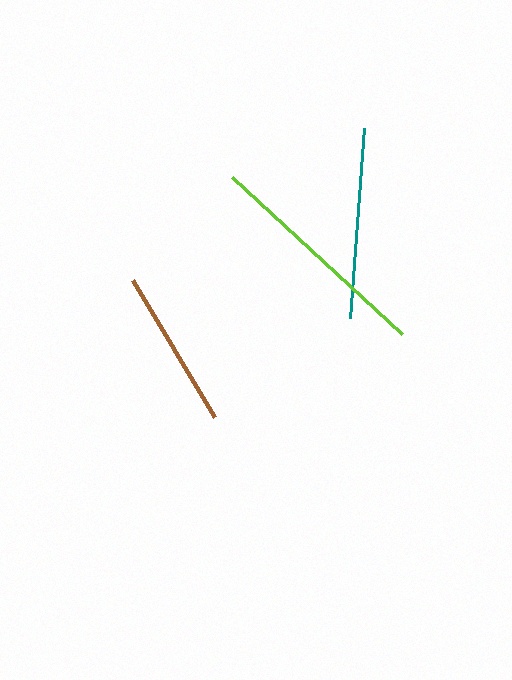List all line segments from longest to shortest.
From longest to shortest: lime, teal, brown.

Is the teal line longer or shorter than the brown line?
The teal line is longer than the brown line.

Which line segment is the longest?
The lime line is the longest at approximately 232 pixels.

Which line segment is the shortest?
The brown line is the shortest at approximately 160 pixels.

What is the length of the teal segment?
The teal segment is approximately 190 pixels long.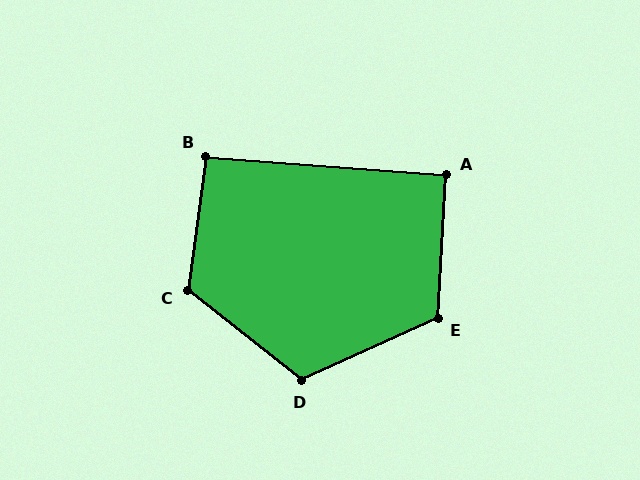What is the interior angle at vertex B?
Approximately 93 degrees (approximately right).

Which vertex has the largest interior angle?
C, at approximately 121 degrees.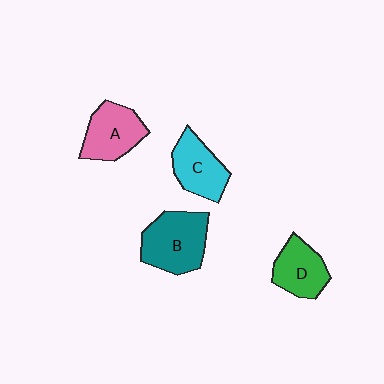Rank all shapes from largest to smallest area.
From largest to smallest: B (teal), A (pink), C (cyan), D (green).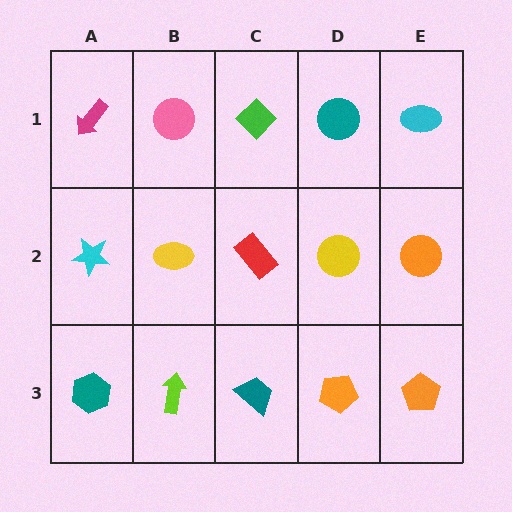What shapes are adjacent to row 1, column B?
A yellow ellipse (row 2, column B), a magenta arrow (row 1, column A), a green diamond (row 1, column C).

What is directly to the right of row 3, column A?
A lime arrow.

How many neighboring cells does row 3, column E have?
2.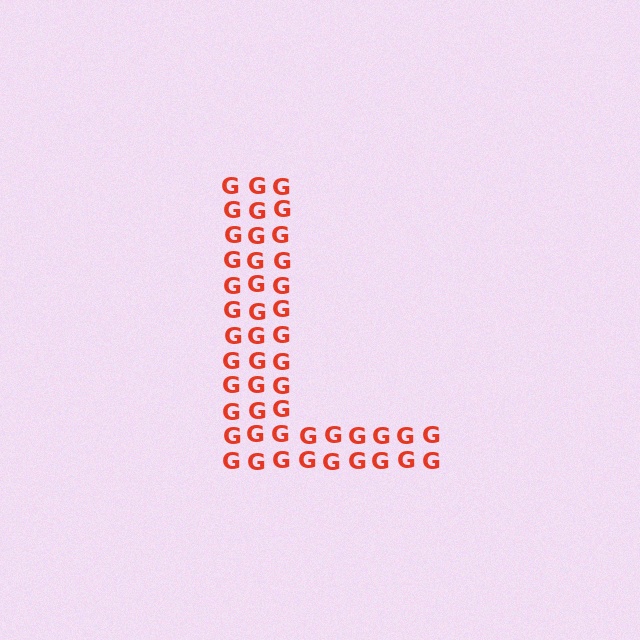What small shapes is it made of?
It is made of small letter G's.